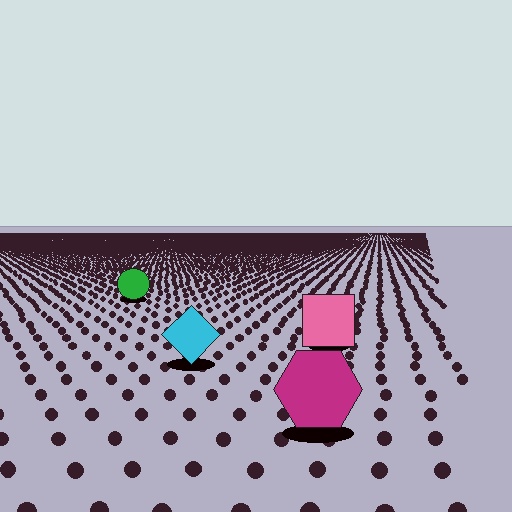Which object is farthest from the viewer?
The green circle is farthest from the viewer. It appears smaller and the ground texture around it is denser.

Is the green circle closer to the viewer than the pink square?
No. The pink square is closer — you can tell from the texture gradient: the ground texture is coarser near it.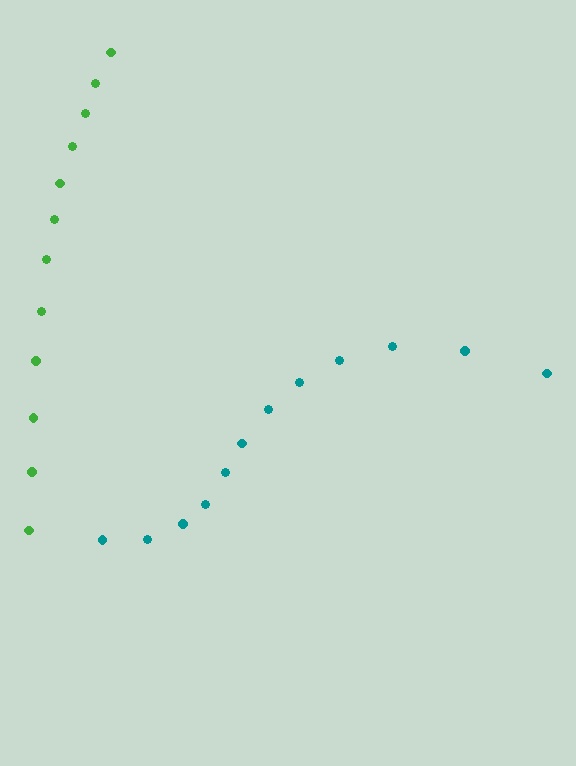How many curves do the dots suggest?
There are 2 distinct paths.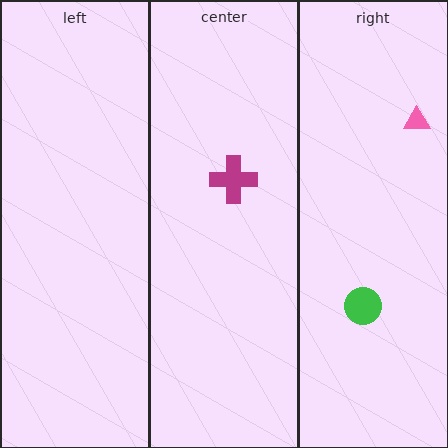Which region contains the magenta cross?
The center region.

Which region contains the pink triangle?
The right region.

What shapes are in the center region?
The magenta cross.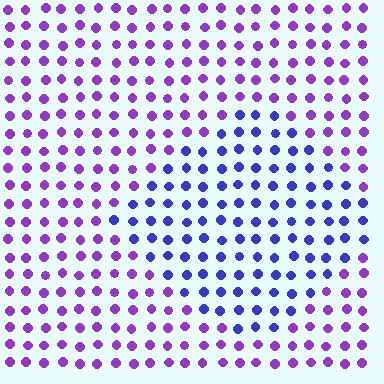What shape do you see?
I see a diamond.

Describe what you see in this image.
The image is filled with small purple elements in a uniform arrangement. A diamond-shaped region is visible where the elements are tinted to a slightly different hue, forming a subtle color boundary.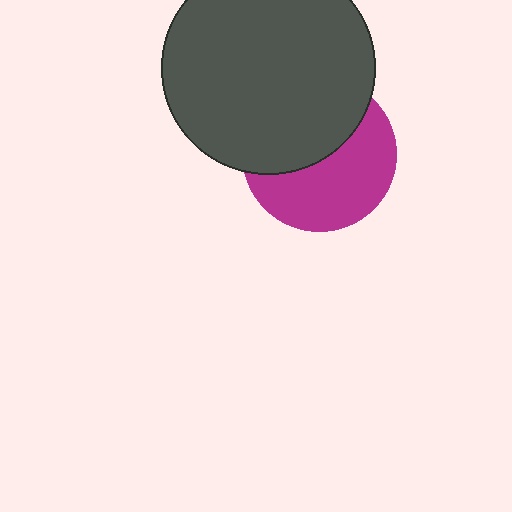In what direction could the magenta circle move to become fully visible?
The magenta circle could move down. That would shift it out from behind the dark gray circle entirely.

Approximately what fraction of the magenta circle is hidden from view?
Roughly 47% of the magenta circle is hidden behind the dark gray circle.